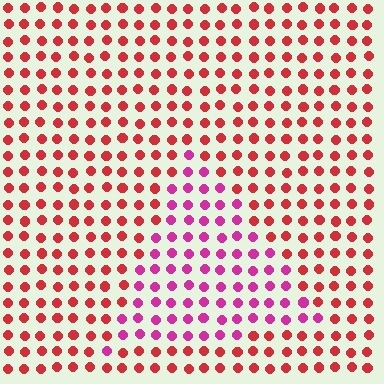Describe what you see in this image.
The image is filled with small red elements in a uniform arrangement. A triangle-shaped region is visible where the elements are tinted to a slightly different hue, forming a subtle color boundary.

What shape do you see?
I see a triangle.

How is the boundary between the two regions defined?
The boundary is defined purely by a slight shift in hue (about 38 degrees). Spacing, size, and orientation are identical on both sides.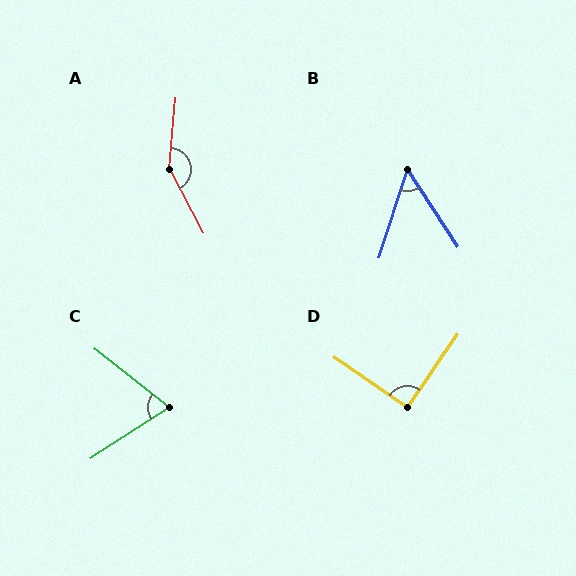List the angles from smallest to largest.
B (51°), C (71°), D (90°), A (147°).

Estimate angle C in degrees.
Approximately 71 degrees.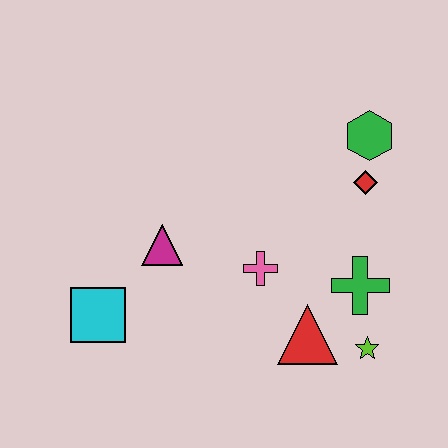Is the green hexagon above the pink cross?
Yes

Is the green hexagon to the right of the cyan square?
Yes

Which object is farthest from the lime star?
The cyan square is farthest from the lime star.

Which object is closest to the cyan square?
The magenta triangle is closest to the cyan square.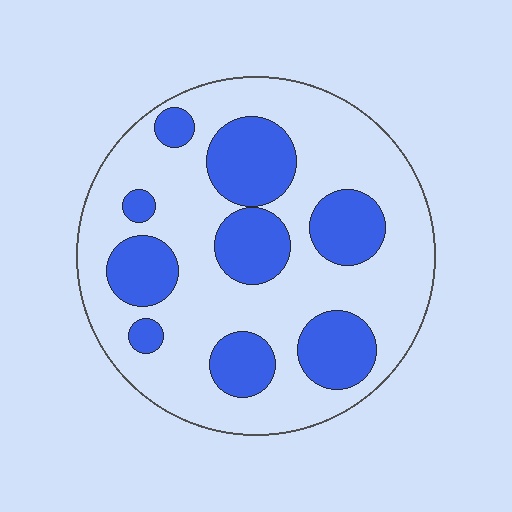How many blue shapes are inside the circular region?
9.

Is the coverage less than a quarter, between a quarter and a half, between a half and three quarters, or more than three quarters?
Between a quarter and a half.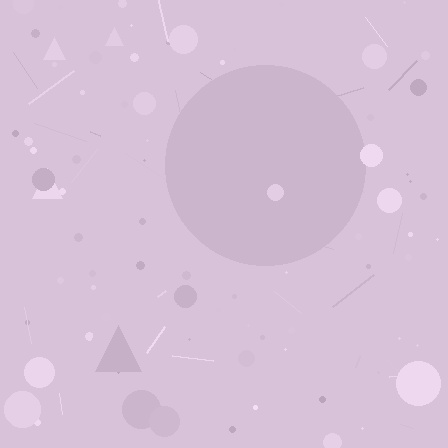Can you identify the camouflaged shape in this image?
The camouflaged shape is a circle.